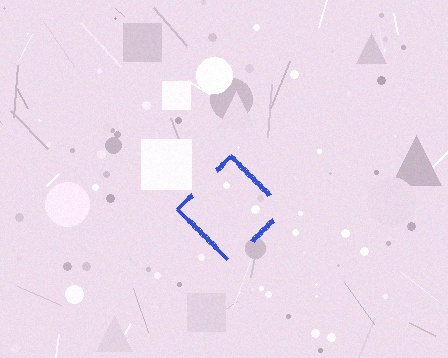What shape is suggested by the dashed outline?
The dashed outline suggests a diamond.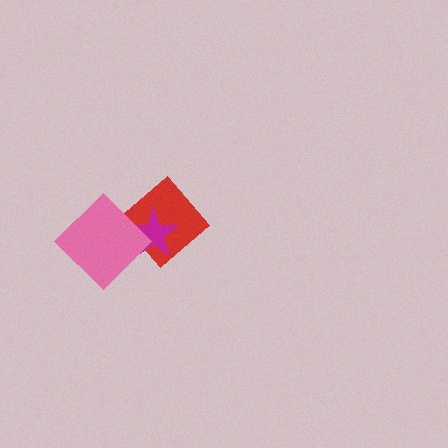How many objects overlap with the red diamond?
2 objects overlap with the red diamond.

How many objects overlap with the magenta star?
2 objects overlap with the magenta star.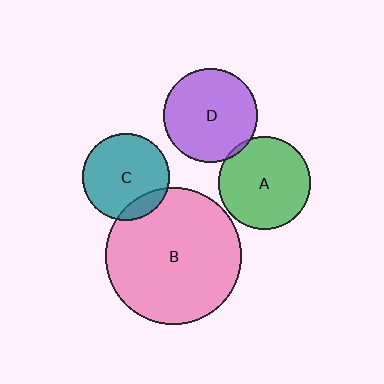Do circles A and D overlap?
Yes.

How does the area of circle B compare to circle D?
Approximately 2.1 times.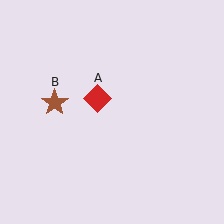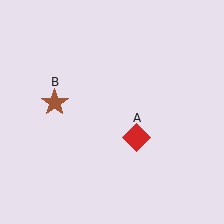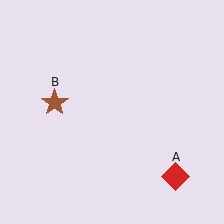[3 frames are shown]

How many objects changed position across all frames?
1 object changed position: red diamond (object A).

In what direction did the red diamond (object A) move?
The red diamond (object A) moved down and to the right.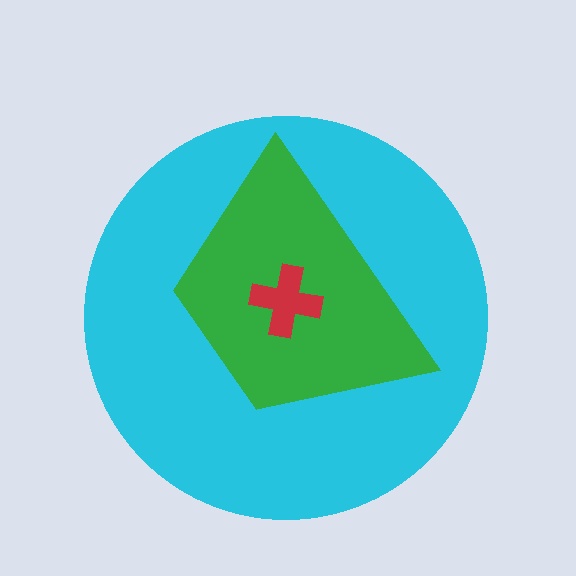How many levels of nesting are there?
3.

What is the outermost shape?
The cyan circle.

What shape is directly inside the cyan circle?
The green trapezoid.